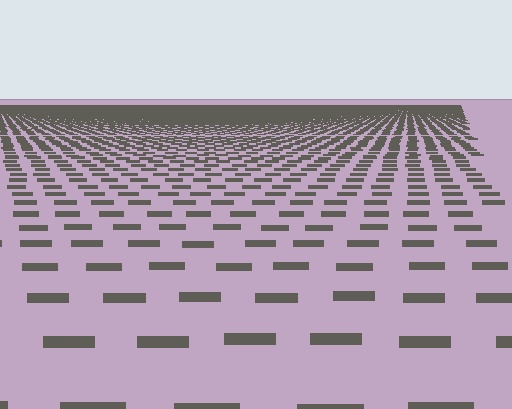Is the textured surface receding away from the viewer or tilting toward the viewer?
The surface is receding away from the viewer. Texture elements get smaller and denser toward the top.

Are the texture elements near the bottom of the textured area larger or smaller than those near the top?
Larger. Near the bottom, elements are closer to the viewer and appear at a bigger on-screen size.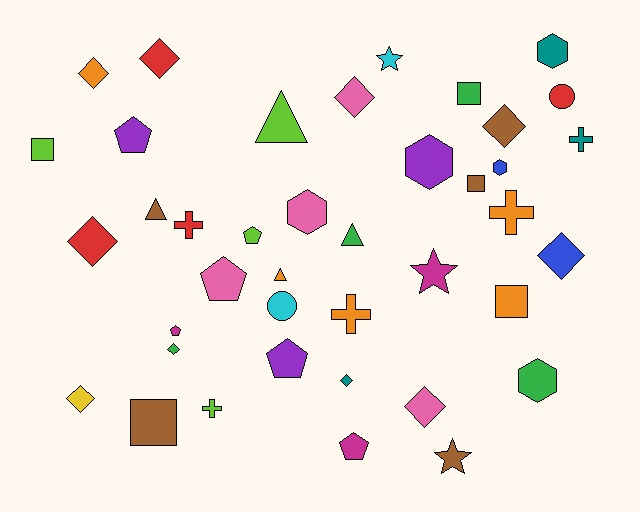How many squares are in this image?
There are 5 squares.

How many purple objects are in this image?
There are 3 purple objects.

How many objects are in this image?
There are 40 objects.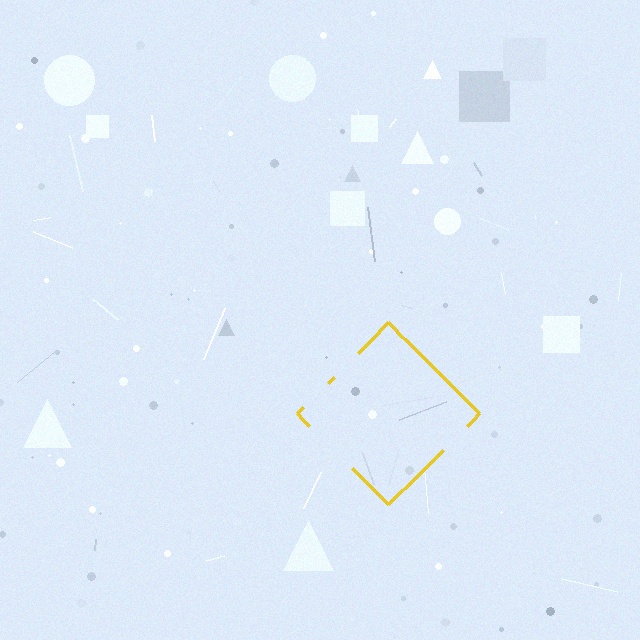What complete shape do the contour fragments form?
The contour fragments form a diamond.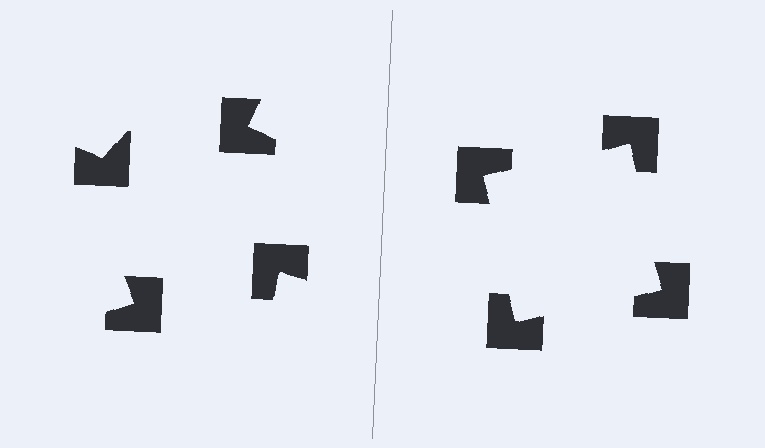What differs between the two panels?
The notched squares are positioned identically on both sides; only the wedge orientations differ. On the right they align to a square; on the left they are misaligned.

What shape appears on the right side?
An illusory square.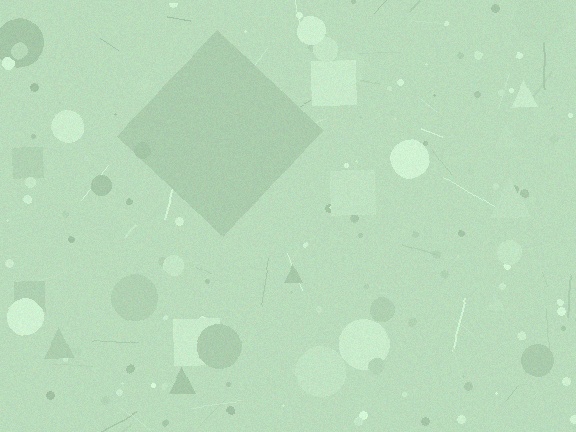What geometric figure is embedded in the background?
A diamond is embedded in the background.